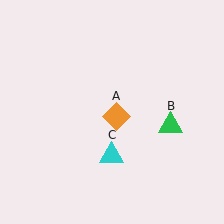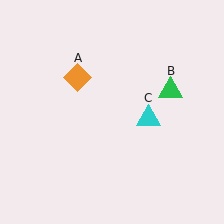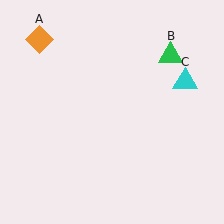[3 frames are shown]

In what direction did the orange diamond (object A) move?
The orange diamond (object A) moved up and to the left.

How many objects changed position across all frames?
3 objects changed position: orange diamond (object A), green triangle (object B), cyan triangle (object C).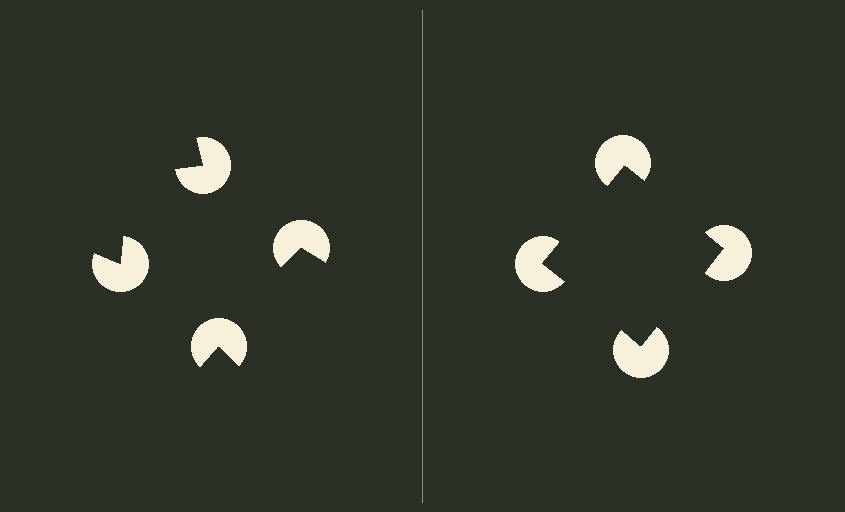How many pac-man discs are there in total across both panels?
8 — 4 on each side.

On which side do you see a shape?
An illusory square appears on the right side. On the left side the wedge cuts are rotated, so no coherent shape forms.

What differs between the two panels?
The pac-man discs are positioned identically on both sides; only the wedge orientations differ. On the right they align to a square; on the left they are misaligned.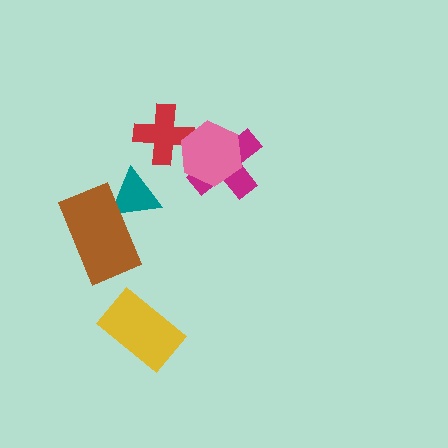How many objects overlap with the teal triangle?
1 object overlaps with the teal triangle.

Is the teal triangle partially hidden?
Yes, it is partially covered by another shape.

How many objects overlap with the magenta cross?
1 object overlaps with the magenta cross.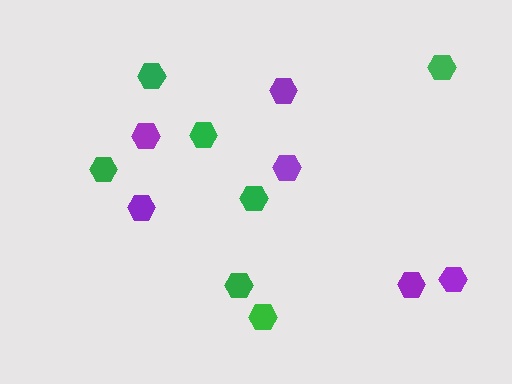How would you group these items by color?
There are 2 groups: one group of purple hexagons (6) and one group of green hexagons (7).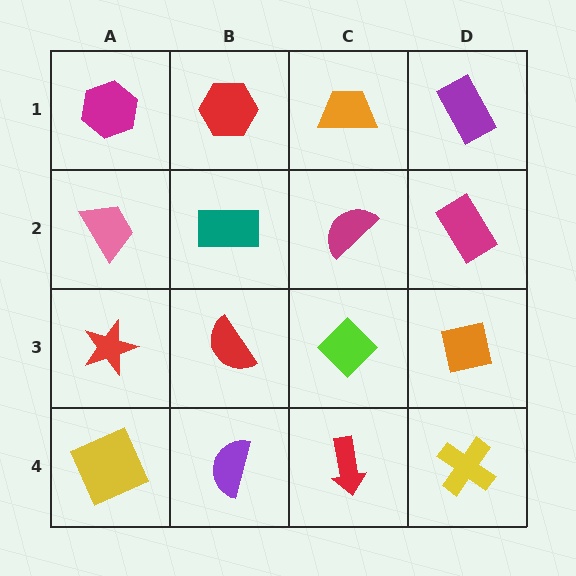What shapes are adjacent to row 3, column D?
A magenta rectangle (row 2, column D), a yellow cross (row 4, column D), a lime diamond (row 3, column C).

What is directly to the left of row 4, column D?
A red arrow.